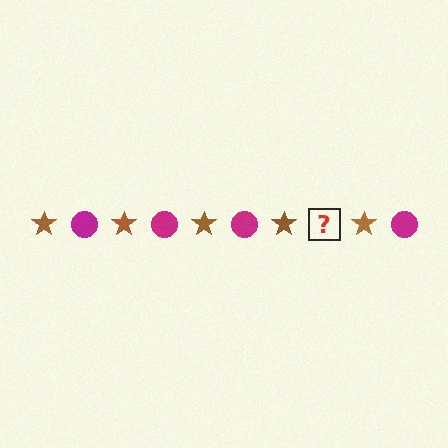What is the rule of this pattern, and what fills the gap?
The rule is that the pattern alternates between brown star and magenta circle. The gap should be filled with a magenta circle.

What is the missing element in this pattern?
The missing element is a magenta circle.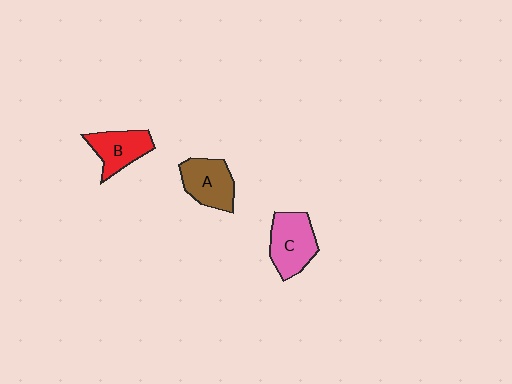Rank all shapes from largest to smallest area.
From largest to smallest: C (pink), A (brown), B (red).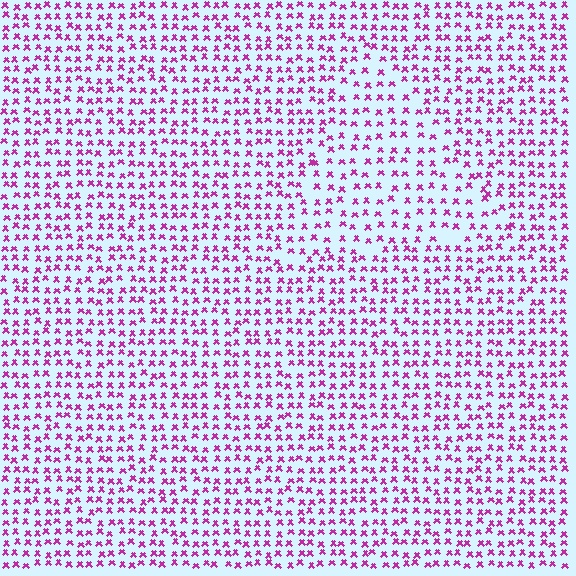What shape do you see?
I see a triangle.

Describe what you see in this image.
The image contains small magenta elements arranged at two different densities. A triangle-shaped region is visible where the elements are less densely packed than the surrounding area.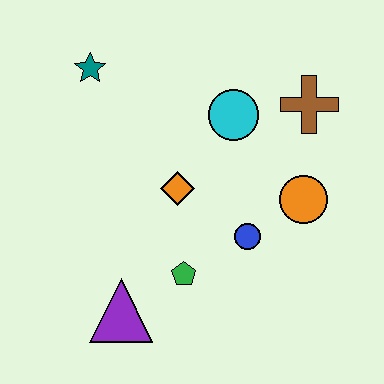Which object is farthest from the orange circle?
The teal star is farthest from the orange circle.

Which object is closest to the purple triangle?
The green pentagon is closest to the purple triangle.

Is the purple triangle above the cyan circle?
No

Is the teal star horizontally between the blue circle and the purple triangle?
No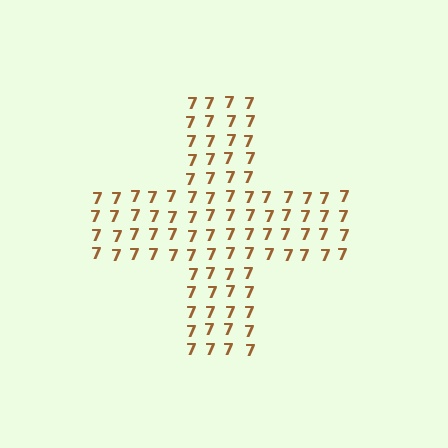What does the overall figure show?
The overall figure shows a cross.